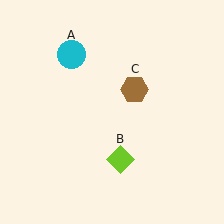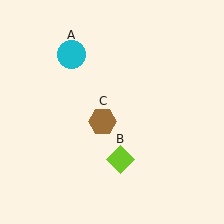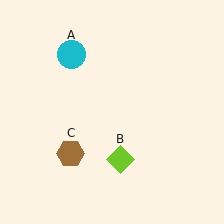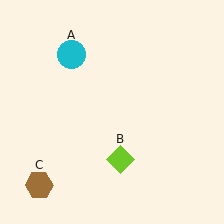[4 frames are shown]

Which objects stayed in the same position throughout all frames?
Cyan circle (object A) and lime diamond (object B) remained stationary.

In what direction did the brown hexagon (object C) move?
The brown hexagon (object C) moved down and to the left.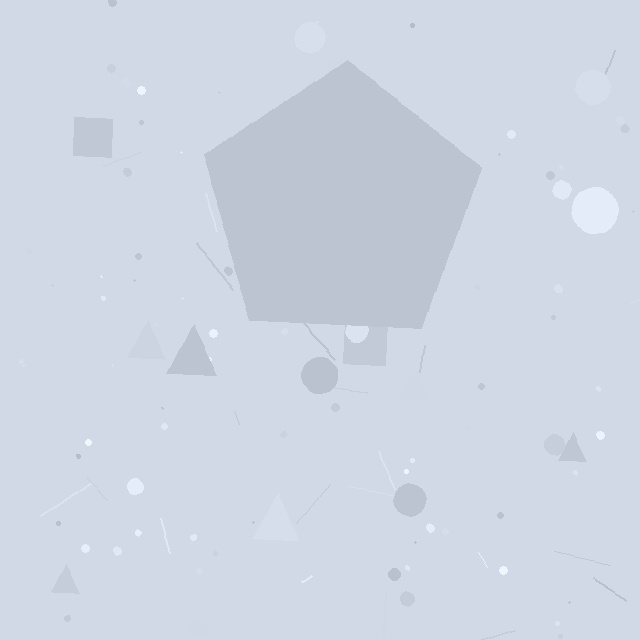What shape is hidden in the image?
A pentagon is hidden in the image.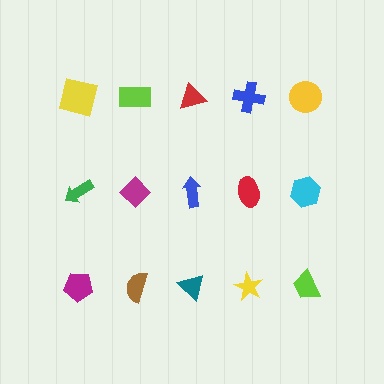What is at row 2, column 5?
A cyan hexagon.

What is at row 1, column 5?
A yellow circle.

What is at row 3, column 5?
A lime trapezoid.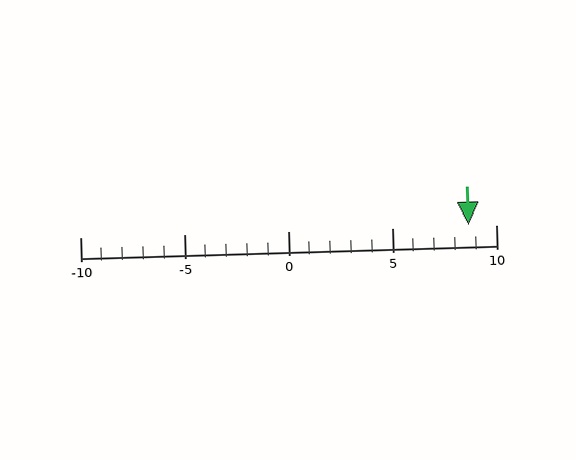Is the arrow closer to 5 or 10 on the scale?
The arrow is closer to 10.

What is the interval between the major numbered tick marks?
The major tick marks are spaced 5 units apart.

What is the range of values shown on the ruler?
The ruler shows values from -10 to 10.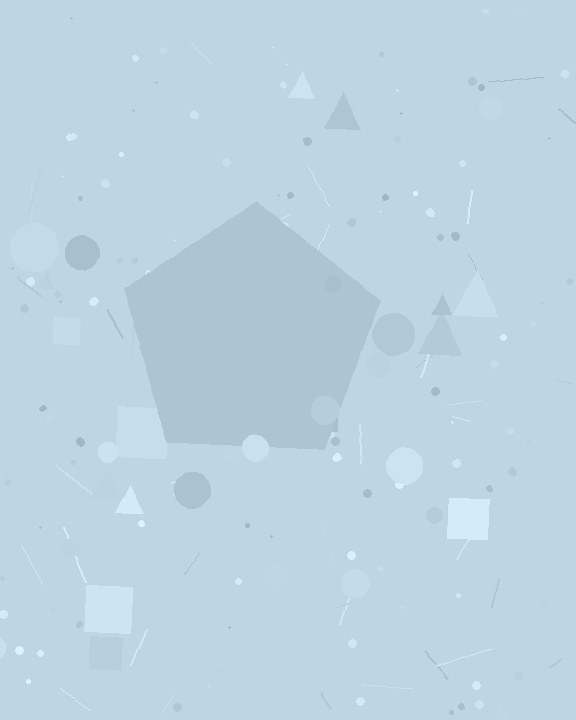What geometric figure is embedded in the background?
A pentagon is embedded in the background.